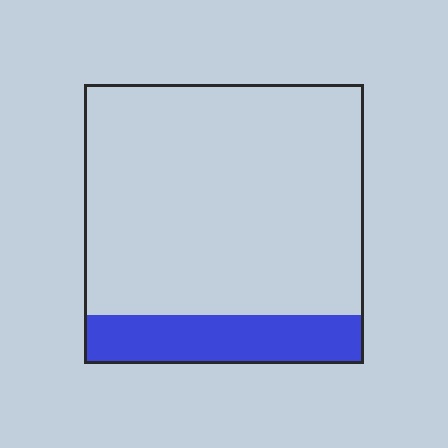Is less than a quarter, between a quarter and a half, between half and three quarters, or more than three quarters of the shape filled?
Less than a quarter.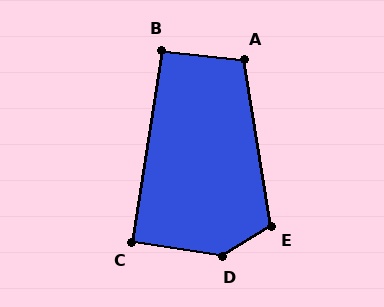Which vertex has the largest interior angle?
D, at approximately 139 degrees.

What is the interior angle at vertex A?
Approximately 106 degrees (obtuse).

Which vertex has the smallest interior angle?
C, at approximately 90 degrees.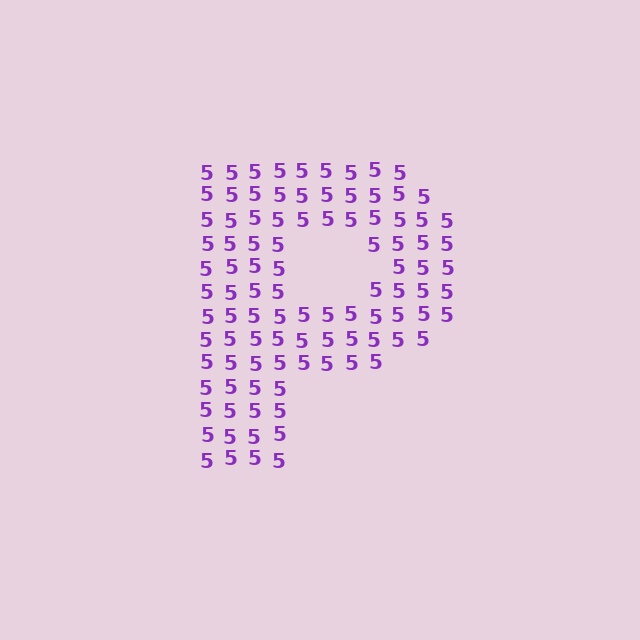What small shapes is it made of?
It is made of small digit 5's.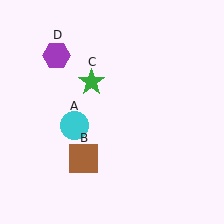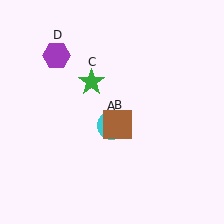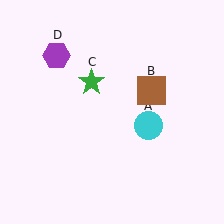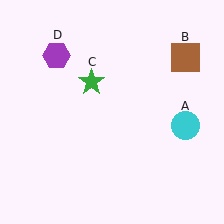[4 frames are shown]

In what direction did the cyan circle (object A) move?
The cyan circle (object A) moved right.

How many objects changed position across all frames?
2 objects changed position: cyan circle (object A), brown square (object B).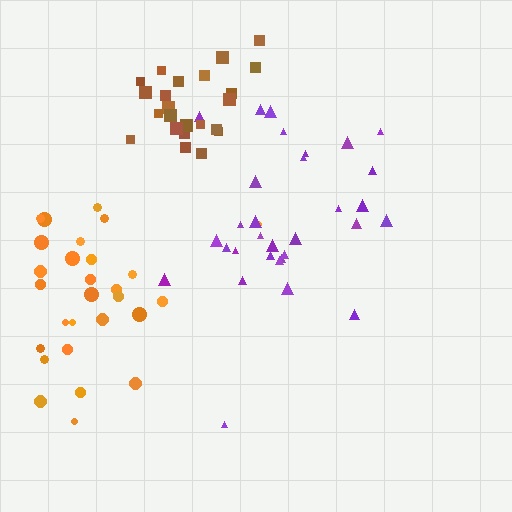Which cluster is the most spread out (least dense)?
Orange.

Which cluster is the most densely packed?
Brown.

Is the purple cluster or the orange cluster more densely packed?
Purple.